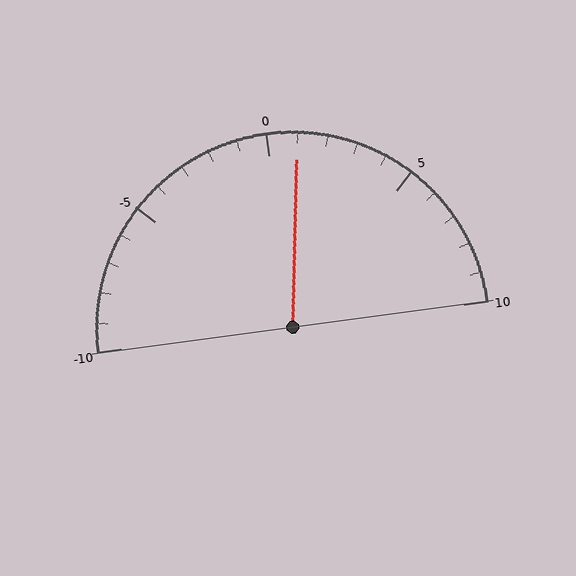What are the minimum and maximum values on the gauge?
The gauge ranges from -10 to 10.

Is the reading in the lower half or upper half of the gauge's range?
The reading is in the upper half of the range (-10 to 10).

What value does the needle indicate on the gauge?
The needle indicates approximately 1.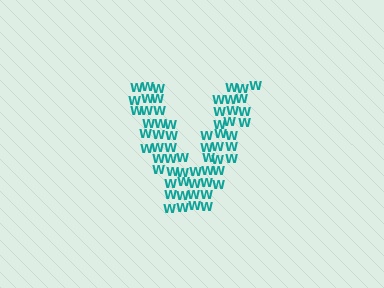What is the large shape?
The large shape is the letter V.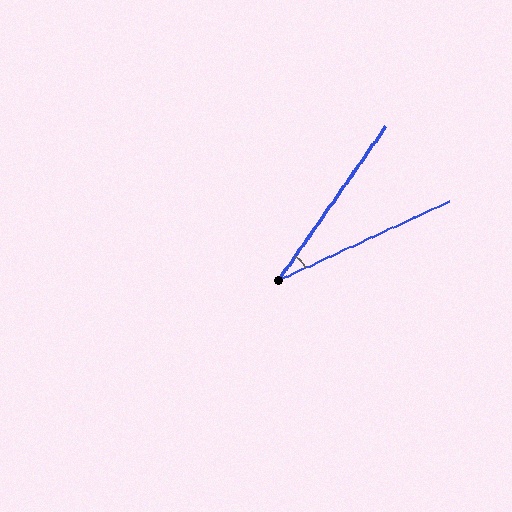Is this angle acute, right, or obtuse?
It is acute.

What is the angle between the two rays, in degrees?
Approximately 30 degrees.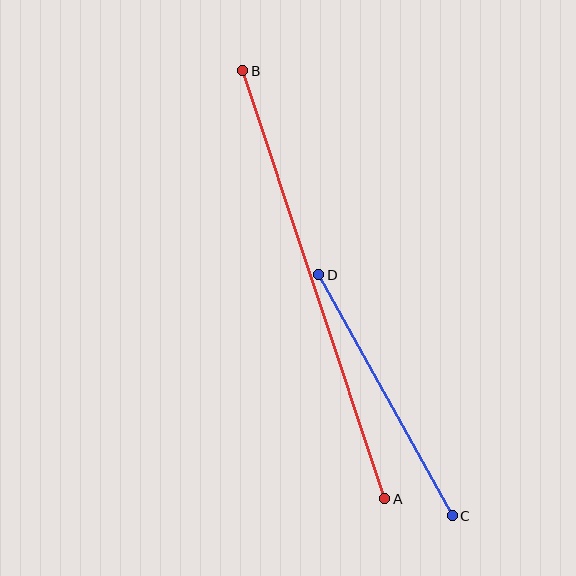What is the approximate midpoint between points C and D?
The midpoint is at approximately (386, 395) pixels.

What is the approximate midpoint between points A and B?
The midpoint is at approximately (314, 285) pixels.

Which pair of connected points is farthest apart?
Points A and B are farthest apart.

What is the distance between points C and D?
The distance is approximately 275 pixels.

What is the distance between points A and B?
The distance is approximately 451 pixels.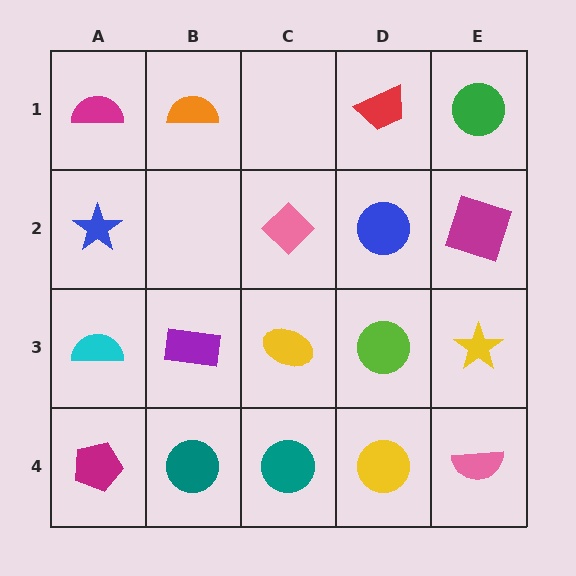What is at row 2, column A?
A blue star.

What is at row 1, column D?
A red trapezoid.